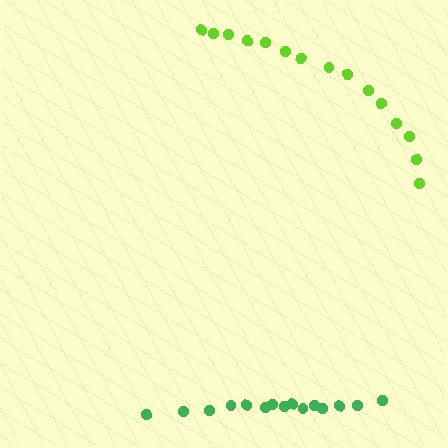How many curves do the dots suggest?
There are 2 distinct paths.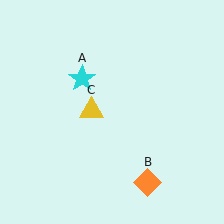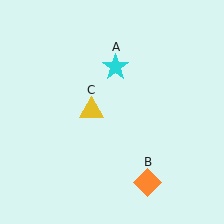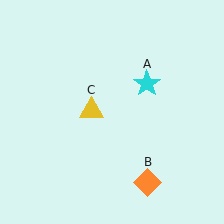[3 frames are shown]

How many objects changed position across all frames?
1 object changed position: cyan star (object A).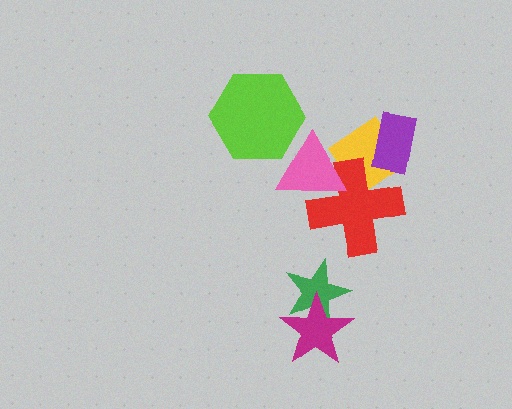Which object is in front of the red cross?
The pink triangle is in front of the red cross.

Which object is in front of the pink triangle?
The lime hexagon is in front of the pink triangle.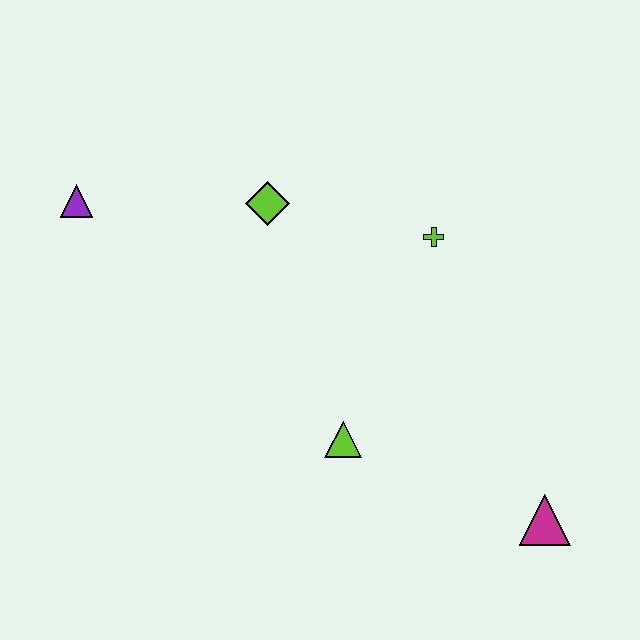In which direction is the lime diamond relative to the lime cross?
The lime diamond is to the left of the lime cross.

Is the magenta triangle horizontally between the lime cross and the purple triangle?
No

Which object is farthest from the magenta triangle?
The purple triangle is farthest from the magenta triangle.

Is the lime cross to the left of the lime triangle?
No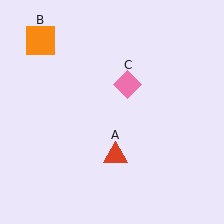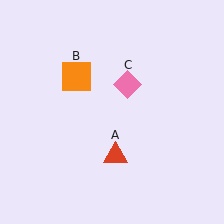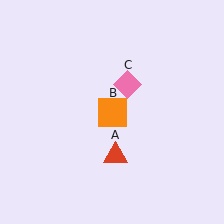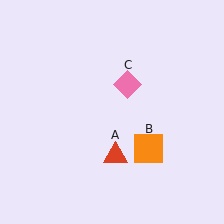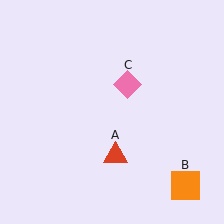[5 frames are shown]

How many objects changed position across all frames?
1 object changed position: orange square (object B).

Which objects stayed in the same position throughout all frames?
Red triangle (object A) and pink diamond (object C) remained stationary.